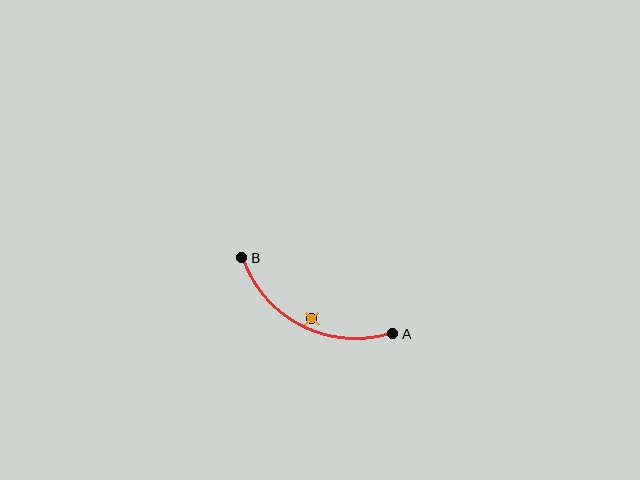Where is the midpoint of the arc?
The arc midpoint is the point on the curve farthest from the straight line joining A and B. It sits below that line.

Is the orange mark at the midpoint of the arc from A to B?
No — the orange mark does not lie on the arc at all. It sits slightly inside the curve.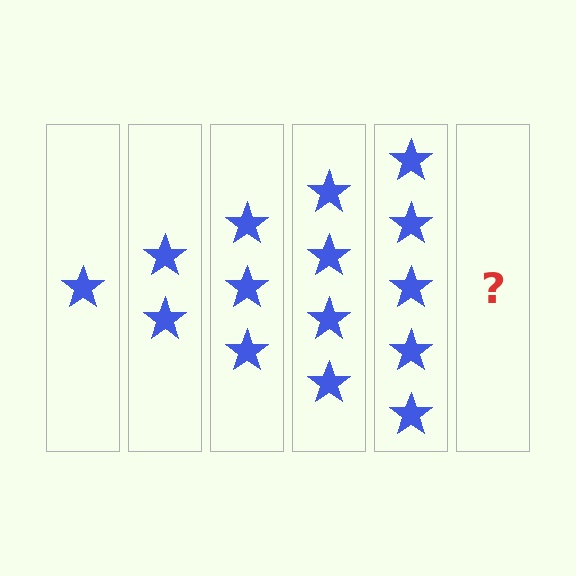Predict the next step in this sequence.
The next step is 6 stars.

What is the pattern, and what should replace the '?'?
The pattern is that each step adds one more star. The '?' should be 6 stars.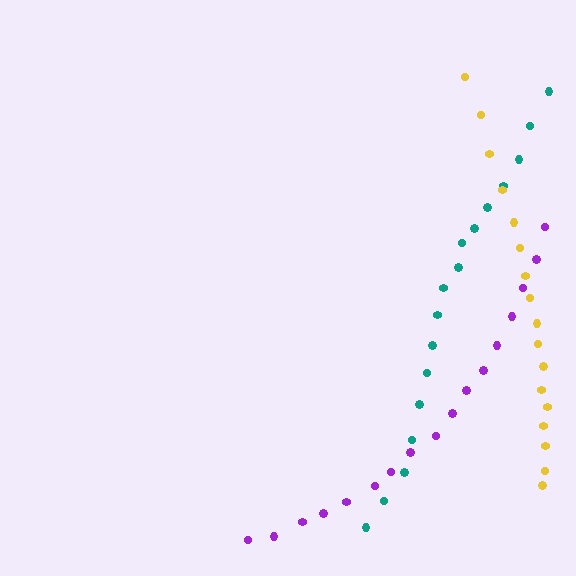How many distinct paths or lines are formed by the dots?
There are 3 distinct paths.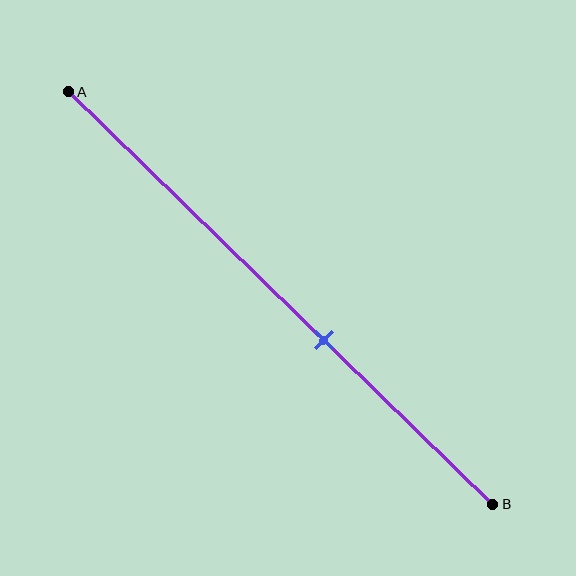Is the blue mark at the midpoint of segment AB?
No, the mark is at about 60% from A, not at the 50% midpoint.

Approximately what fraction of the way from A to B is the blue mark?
The blue mark is approximately 60% of the way from A to B.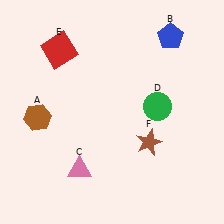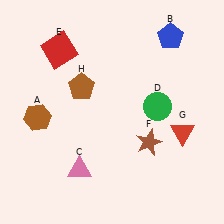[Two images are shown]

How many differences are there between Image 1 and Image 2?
There are 2 differences between the two images.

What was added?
A red triangle (G), a brown pentagon (H) were added in Image 2.